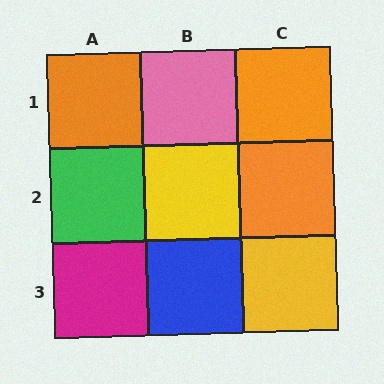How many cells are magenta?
1 cell is magenta.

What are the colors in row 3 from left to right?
Magenta, blue, yellow.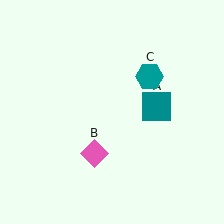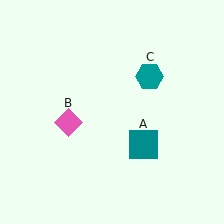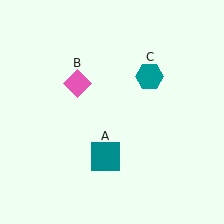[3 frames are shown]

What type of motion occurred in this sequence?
The teal square (object A), pink diamond (object B) rotated clockwise around the center of the scene.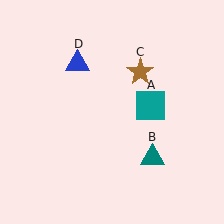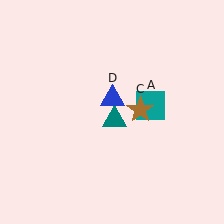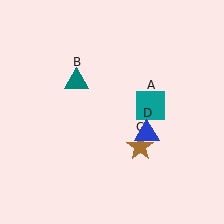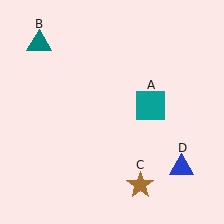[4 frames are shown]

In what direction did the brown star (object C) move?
The brown star (object C) moved down.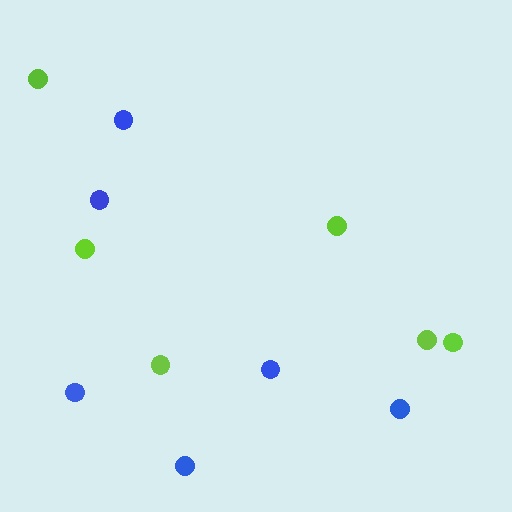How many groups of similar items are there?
There are 2 groups: one group of lime circles (6) and one group of blue circles (6).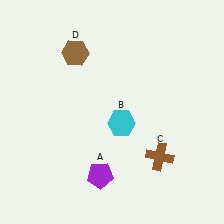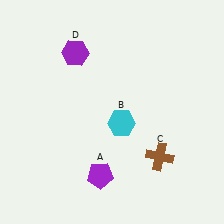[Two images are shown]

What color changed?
The hexagon (D) changed from brown in Image 1 to purple in Image 2.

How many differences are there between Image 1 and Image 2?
There is 1 difference between the two images.